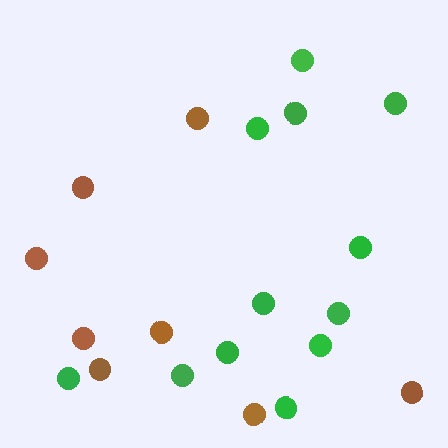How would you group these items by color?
There are 2 groups: one group of brown circles (8) and one group of green circles (12).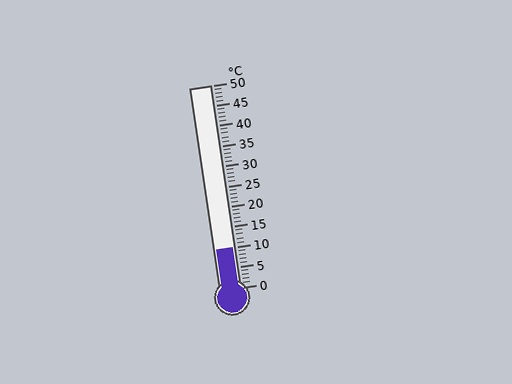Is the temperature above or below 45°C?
The temperature is below 45°C.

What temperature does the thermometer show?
The thermometer shows approximately 10°C.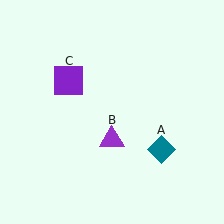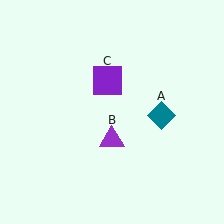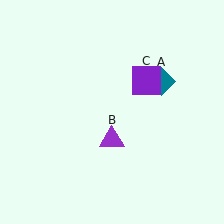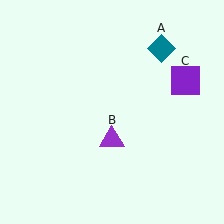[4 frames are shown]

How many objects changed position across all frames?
2 objects changed position: teal diamond (object A), purple square (object C).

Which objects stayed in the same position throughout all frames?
Purple triangle (object B) remained stationary.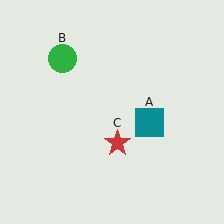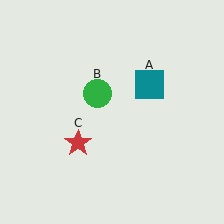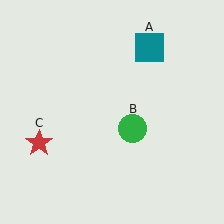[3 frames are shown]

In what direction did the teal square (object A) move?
The teal square (object A) moved up.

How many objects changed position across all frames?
3 objects changed position: teal square (object A), green circle (object B), red star (object C).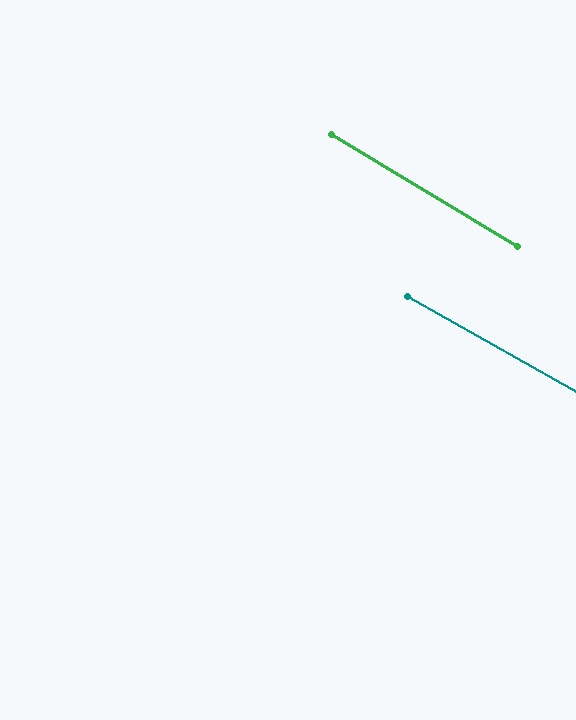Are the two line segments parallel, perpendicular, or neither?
Parallel — their directions differ by only 1.6°.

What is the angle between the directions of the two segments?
Approximately 2 degrees.